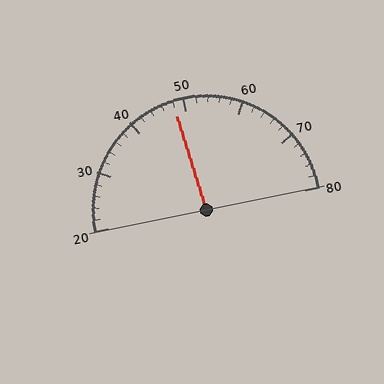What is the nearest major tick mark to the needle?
The nearest major tick mark is 50.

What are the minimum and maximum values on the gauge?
The gauge ranges from 20 to 80.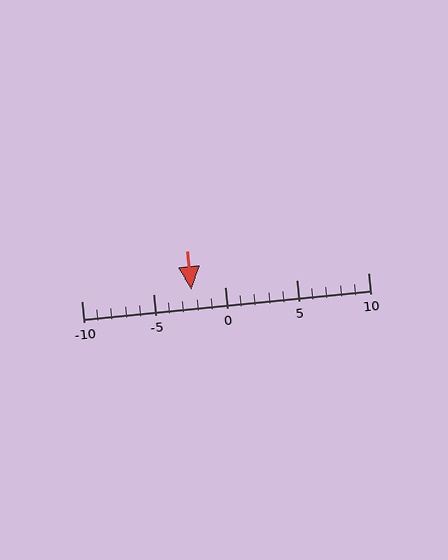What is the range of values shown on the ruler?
The ruler shows values from -10 to 10.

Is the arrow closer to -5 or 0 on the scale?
The arrow is closer to 0.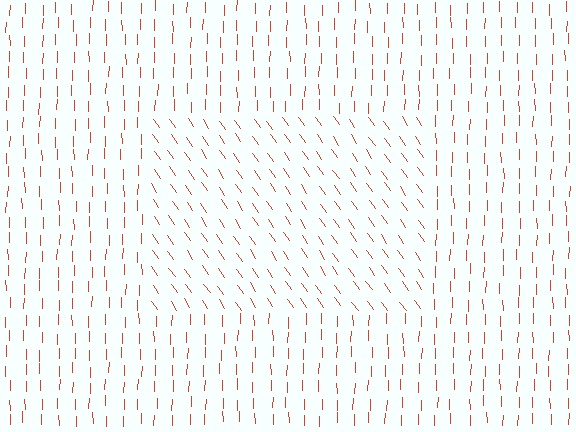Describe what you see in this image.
The image is filled with small red line segments. A rectangle region in the image has lines oriented differently from the surrounding lines, creating a visible texture boundary.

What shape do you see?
I see a rectangle.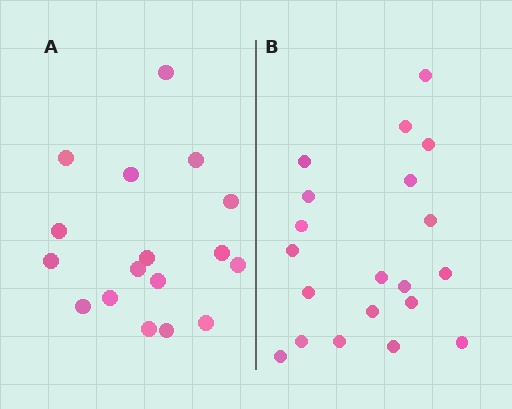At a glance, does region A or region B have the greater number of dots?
Region B (the right region) has more dots.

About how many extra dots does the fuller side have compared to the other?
Region B has just a few more — roughly 2 or 3 more dots than region A.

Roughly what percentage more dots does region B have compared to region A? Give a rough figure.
About 20% more.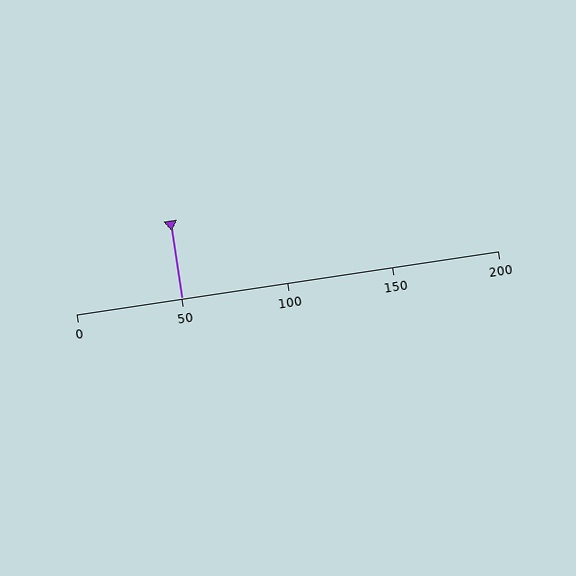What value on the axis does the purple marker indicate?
The marker indicates approximately 50.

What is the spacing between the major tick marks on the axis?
The major ticks are spaced 50 apart.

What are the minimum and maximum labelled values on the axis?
The axis runs from 0 to 200.